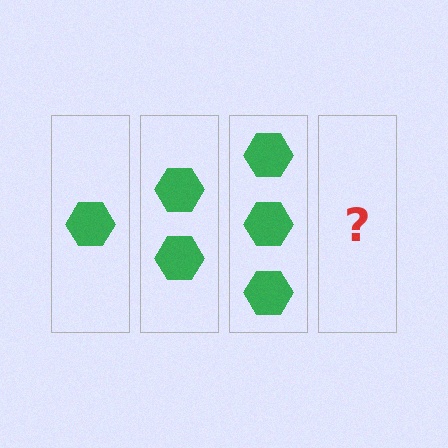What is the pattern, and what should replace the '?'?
The pattern is that each step adds one more hexagon. The '?' should be 4 hexagons.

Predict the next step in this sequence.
The next step is 4 hexagons.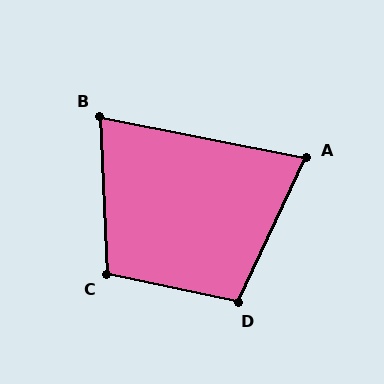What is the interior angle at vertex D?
Approximately 103 degrees (obtuse).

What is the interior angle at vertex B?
Approximately 77 degrees (acute).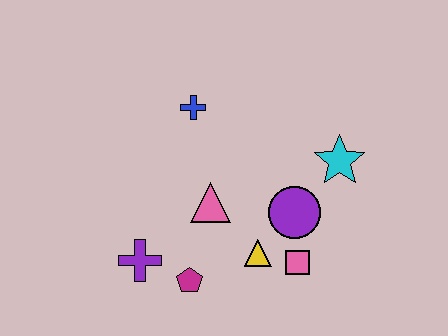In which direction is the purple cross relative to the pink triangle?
The purple cross is to the left of the pink triangle.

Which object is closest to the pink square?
The yellow triangle is closest to the pink square.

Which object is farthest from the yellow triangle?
The blue cross is farthest from the yellow triangle.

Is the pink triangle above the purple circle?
Yes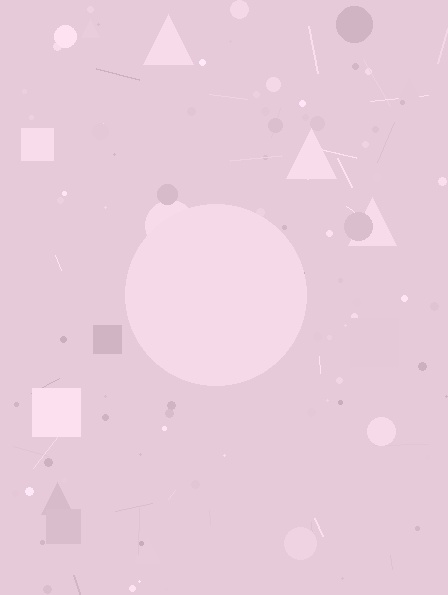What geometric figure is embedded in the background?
A circle is embedded in the background.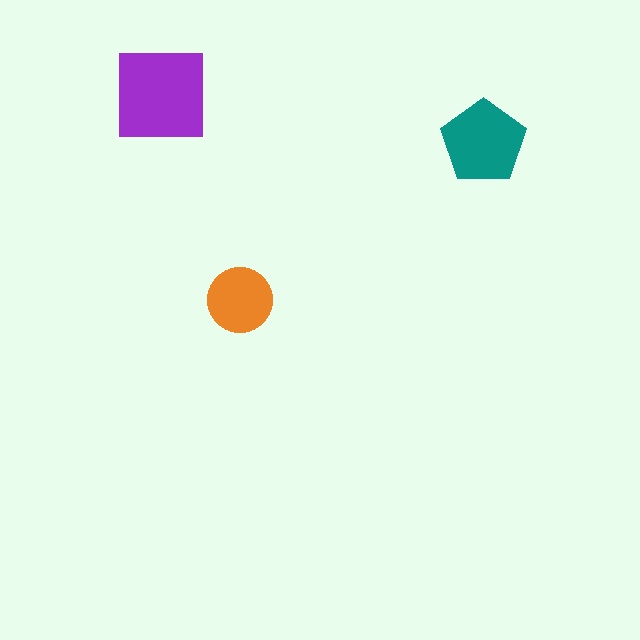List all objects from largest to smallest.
The purple square, the teal pentagon, the orange circle.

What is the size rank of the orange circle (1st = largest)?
3rd.